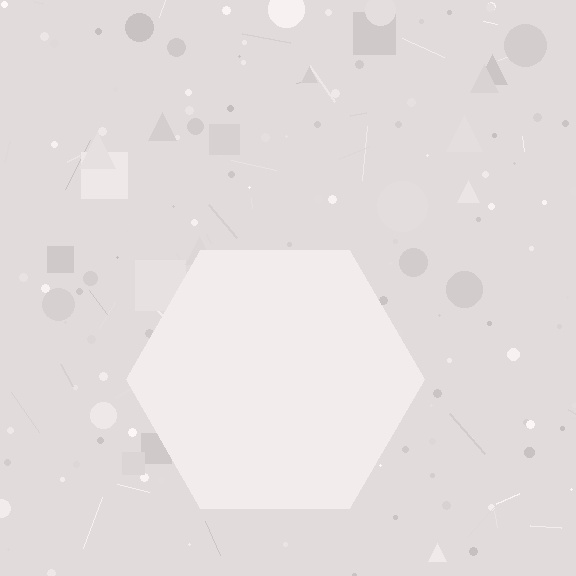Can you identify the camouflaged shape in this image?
The camouflaged shape is a hexagon.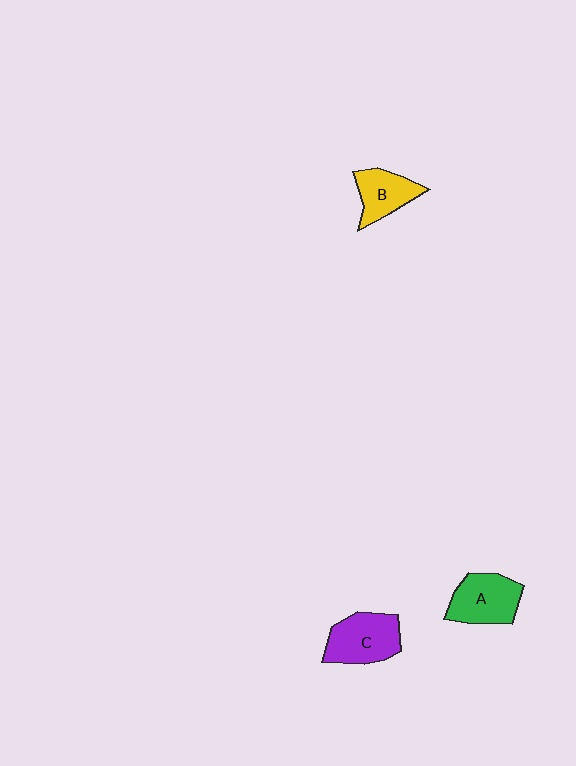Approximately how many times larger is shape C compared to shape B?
Approximately 1.3 times.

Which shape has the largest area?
Shape C (purple).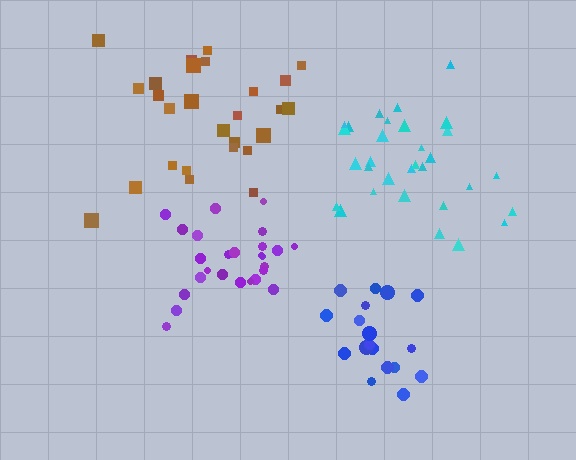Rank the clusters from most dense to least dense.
purple, blue, cyan, brown.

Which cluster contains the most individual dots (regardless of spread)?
Cyan (31).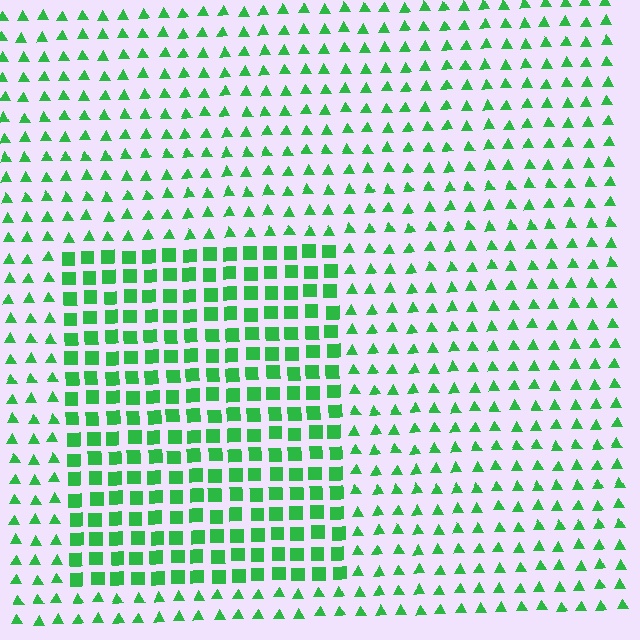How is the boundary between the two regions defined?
The boundary is defined by a change in element shape: squares inside vs. triangles outside. All elements share the same color and spacing.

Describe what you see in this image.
The image is filled with small green elements arranged in a uniform grid. A rectangle-shaped region contains squares, while the surrounding area contains triangles. The boundary is defined purely by the change in element shape.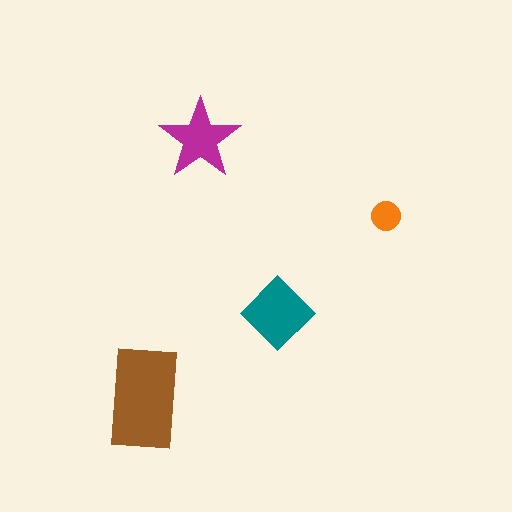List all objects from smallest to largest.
The orange circle, the magenta star, the teal diamond, the brown rectangle.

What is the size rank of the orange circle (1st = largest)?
4th.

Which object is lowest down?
The brown rectangle is bottommost.